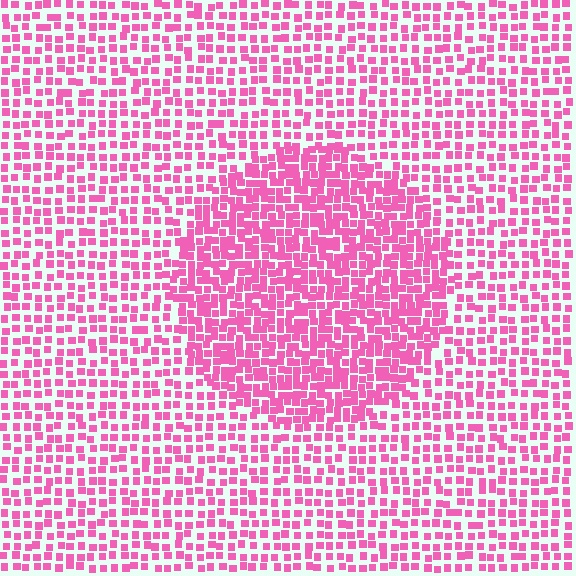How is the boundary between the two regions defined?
The boundary is defined by a change in element density (approximately 1.8x ratio). All elements are the same color, size, and shape.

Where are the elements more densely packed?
The elements are more densely packed inside the circle boundary.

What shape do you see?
I see a circle.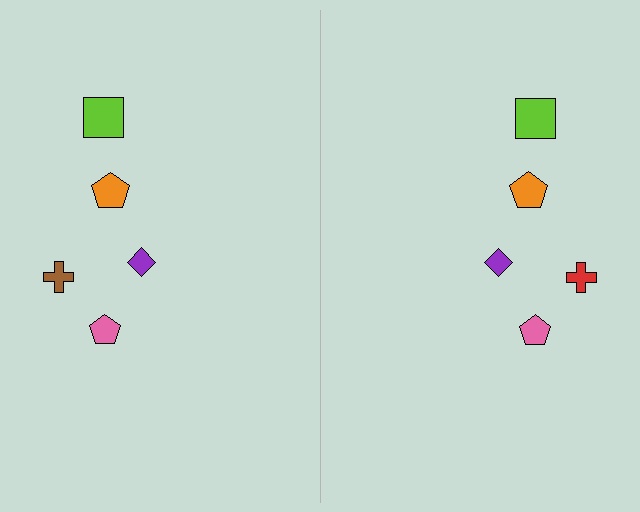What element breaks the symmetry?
The red cross on the right side breaks the symmetry — its mirror counterpart is brown.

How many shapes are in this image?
There are 10 shapes in this image.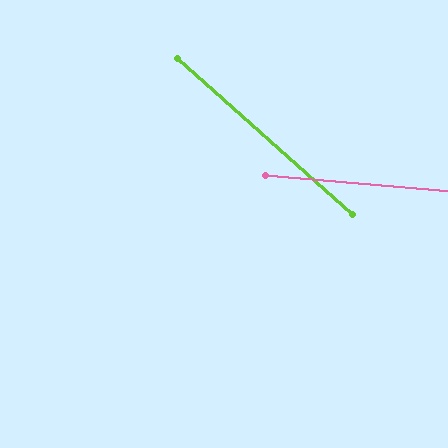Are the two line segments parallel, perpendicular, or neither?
Neither parallel nor perpendicular — they differ by about 37°.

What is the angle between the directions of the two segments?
Approximately 37 degrees.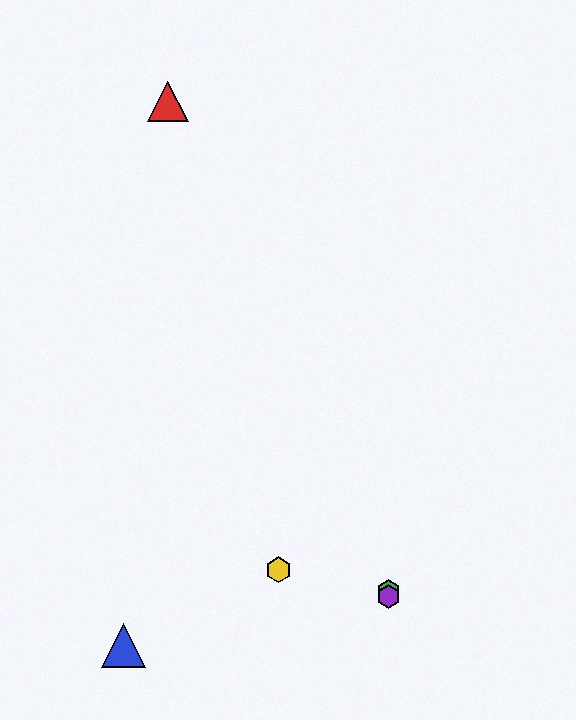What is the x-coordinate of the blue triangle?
The blue triangle is at x≈123.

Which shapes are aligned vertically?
The green hexagon, the purple hexagon are aligned vertically.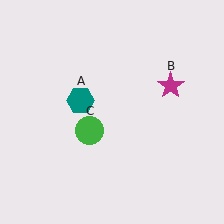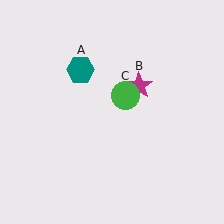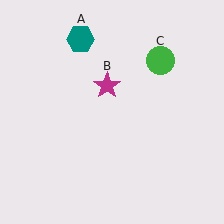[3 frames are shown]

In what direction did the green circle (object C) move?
The green circle (object C) moved up and to the right.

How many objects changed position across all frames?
3 objects changed position: teal hexagon (object A), magenta star (object B), green circle (object C).